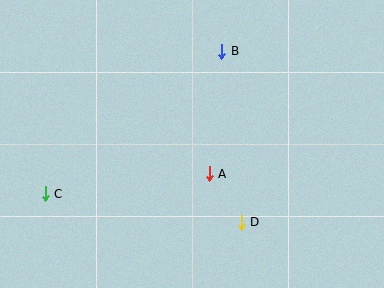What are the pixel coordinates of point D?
Point D is at (241, 222).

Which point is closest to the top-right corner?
Point B is closest to the top-right corner.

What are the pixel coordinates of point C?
Point C is at (45, 194).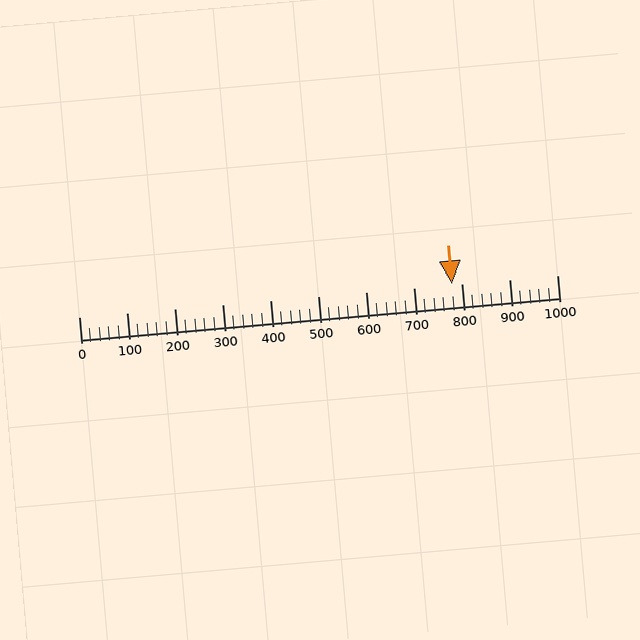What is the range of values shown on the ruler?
The ruler shows values from 0 to 1000.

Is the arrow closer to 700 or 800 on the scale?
The arrow is closer to 800.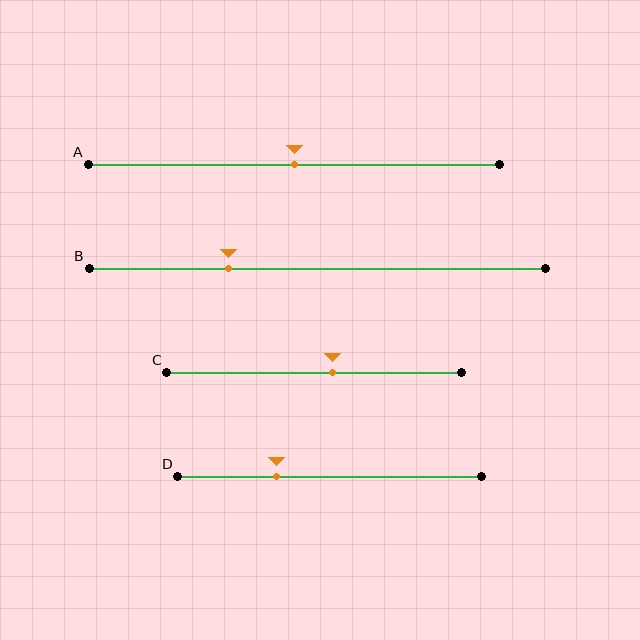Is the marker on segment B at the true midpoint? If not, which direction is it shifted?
No, the marker on segment B is shifted to the left by about 19% of the segment length.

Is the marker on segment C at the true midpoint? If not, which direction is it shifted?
No, the marker on segment C is shifted to the right by about 6% of the segment length.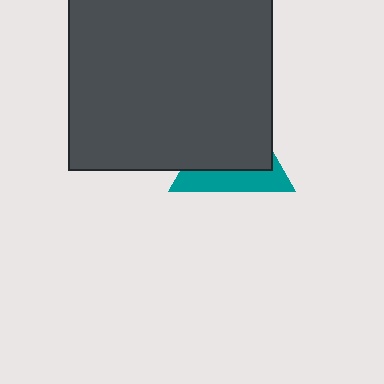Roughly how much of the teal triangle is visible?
A small part of it is visible (roughly 34%).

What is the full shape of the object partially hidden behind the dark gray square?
The partially hidden object is a teal triangle.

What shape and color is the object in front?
The object in front is a dark gray square.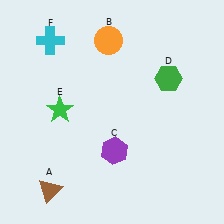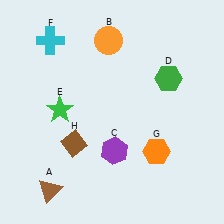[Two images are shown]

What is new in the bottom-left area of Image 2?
A brown diamond (H) was added in the bottom-left area of Image 2.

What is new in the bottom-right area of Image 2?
An orange hexagon (G) was added in the bottom-right area of Image 2.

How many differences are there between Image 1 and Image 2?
There are 2 differences between the two images.